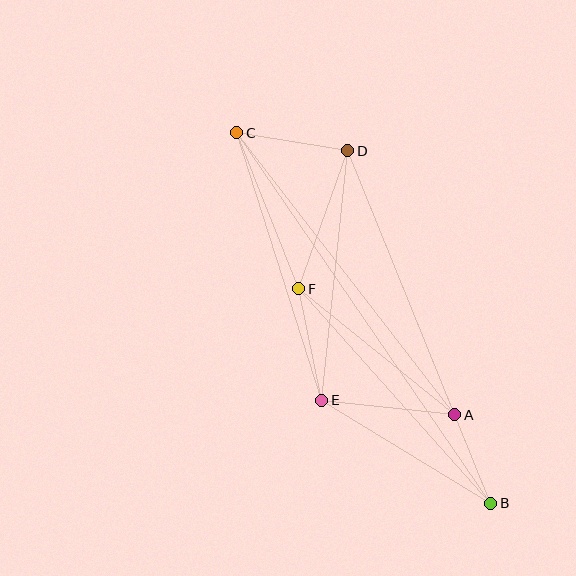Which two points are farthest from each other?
Points B and C are farthest from each other.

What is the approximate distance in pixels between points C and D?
The distance between C and D is approximately 113 pixels.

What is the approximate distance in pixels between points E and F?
The distance between E and F is approximately 114 pixels.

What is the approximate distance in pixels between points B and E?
The distance between B and E is approximately 198 pixels.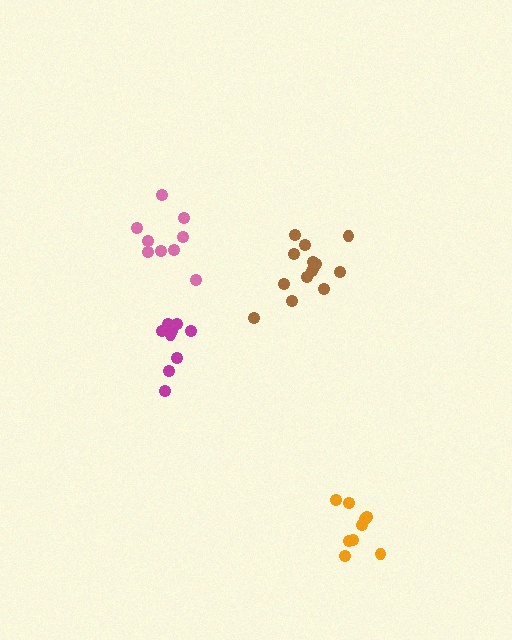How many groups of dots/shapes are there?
There are 4 groups.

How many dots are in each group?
Group 1: 14 dots, Group 2: 9 dots, Group 3: 9 dots, Group 4: 9 dots (41 total).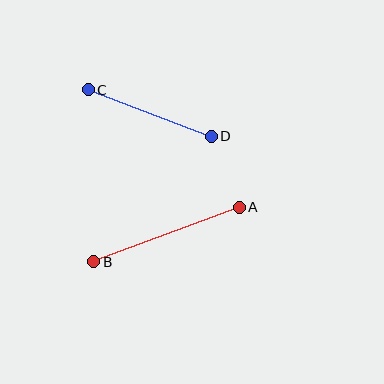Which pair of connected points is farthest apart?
Points A and B are farthest apart.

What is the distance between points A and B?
The distance is approximately 155 pixels.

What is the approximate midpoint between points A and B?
The midpoint is at approximately (166, 235) pixels.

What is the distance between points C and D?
The distance is approximately 131 pixels.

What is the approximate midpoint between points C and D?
The midpoint is at approximately (150, 113) pixels.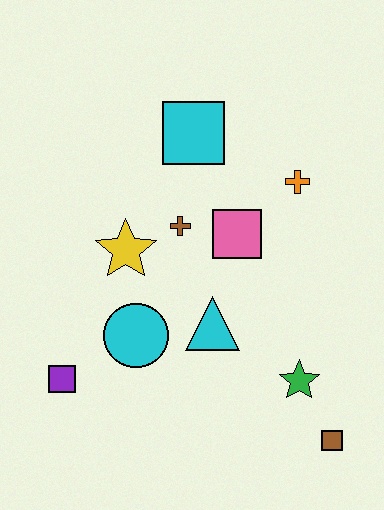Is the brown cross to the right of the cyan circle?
Yes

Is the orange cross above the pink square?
Yes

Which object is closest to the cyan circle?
The cyan triangle is closest to the cyan circle.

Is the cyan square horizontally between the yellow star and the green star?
Yes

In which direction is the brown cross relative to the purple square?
The brown cross is above the purple square.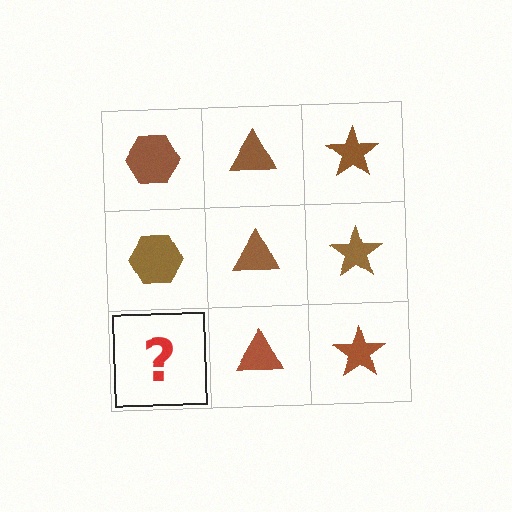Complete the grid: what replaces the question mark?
The question mark should be replaced with a brown hexagon.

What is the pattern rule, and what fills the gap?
The rule is that each column has a consistent shape. The gap should be filled with a brown hexagon.